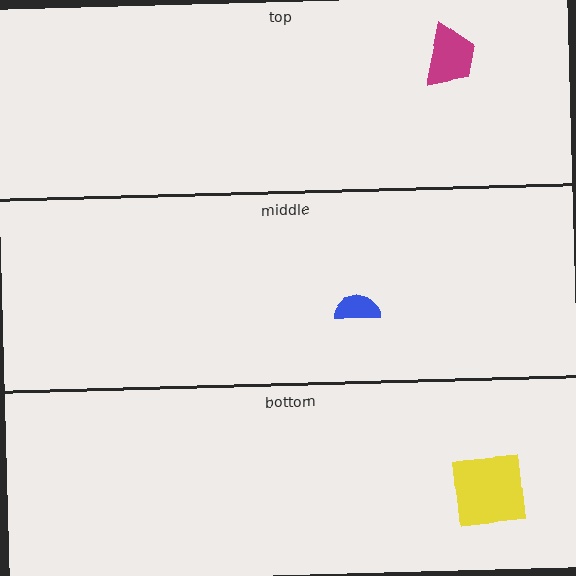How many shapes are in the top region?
1.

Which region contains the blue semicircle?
The middle region.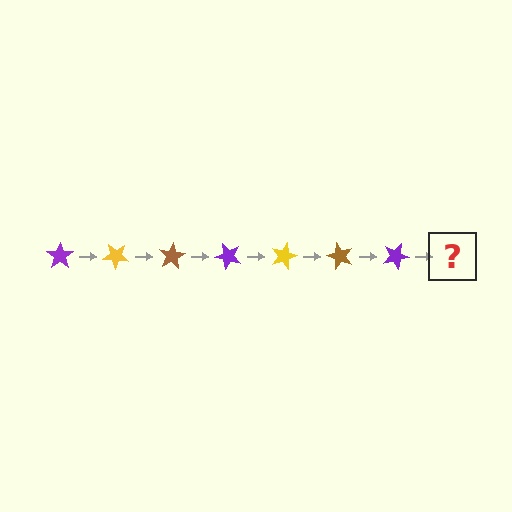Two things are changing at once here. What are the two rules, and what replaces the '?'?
The two rules are that it rotates 40 degrees each step and the color cycles through purple, yellow, and brown. The '?' should be a yellow star, rotated 280 degrees from the start.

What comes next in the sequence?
The next element should be a yellow star, rotated 280 degrees from the start.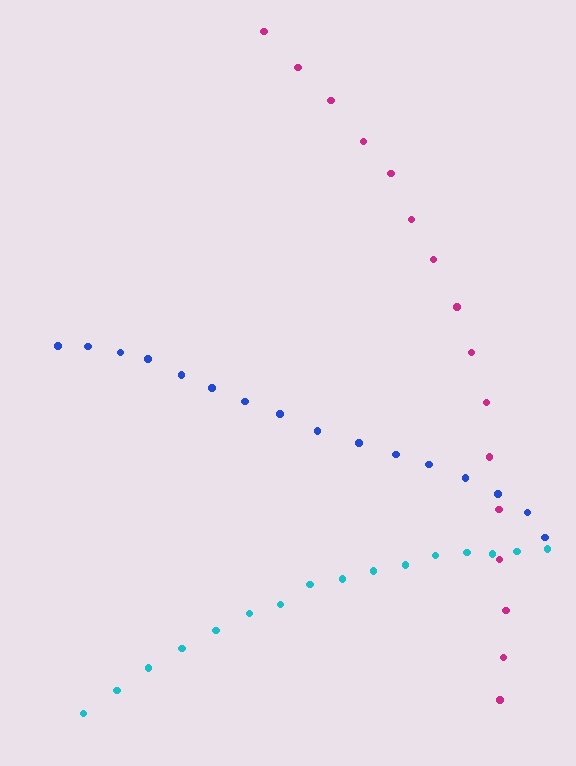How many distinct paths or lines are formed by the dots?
There are 3 distinct paths.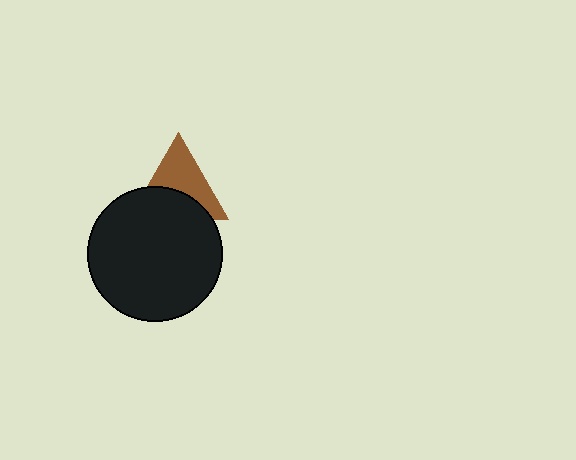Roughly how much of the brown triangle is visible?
About half of it is visible (roughly 55%).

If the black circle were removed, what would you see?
You would see the complete brown triangle.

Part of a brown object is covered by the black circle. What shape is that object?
It is a triangle.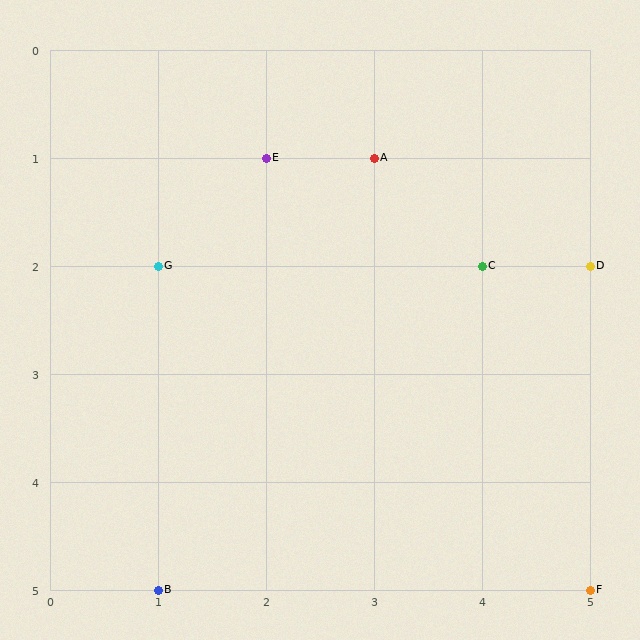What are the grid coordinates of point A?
Point A is at grid coordinates (3, 1).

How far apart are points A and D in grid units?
Points A and D are 2 columns and 1 row apart (about 2.2 grid units diagonally).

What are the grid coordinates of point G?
Point G is at grid coordinates (1, 2).